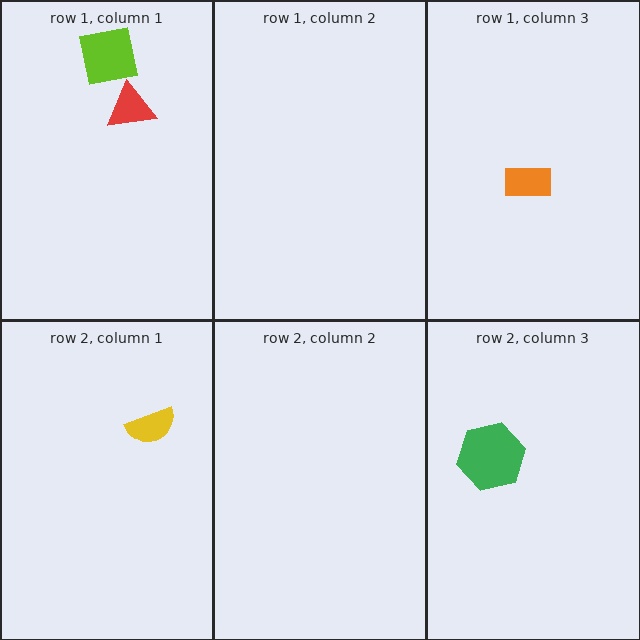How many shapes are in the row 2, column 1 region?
1.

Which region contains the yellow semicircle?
The row 2, column 1 region.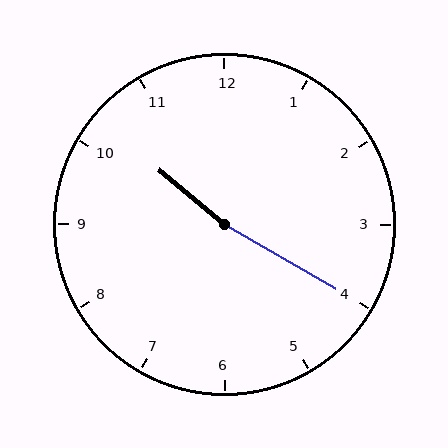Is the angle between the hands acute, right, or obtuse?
It is obtuse.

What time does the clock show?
10:20.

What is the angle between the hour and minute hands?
Approximately 170 degrees.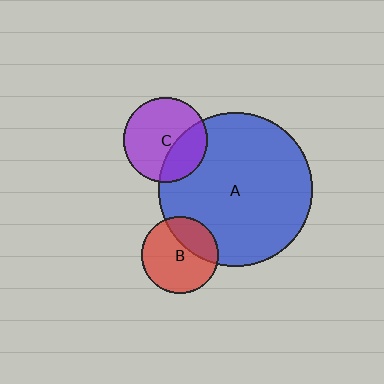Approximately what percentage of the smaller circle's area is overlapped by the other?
Approximately 30%.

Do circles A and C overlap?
Yes.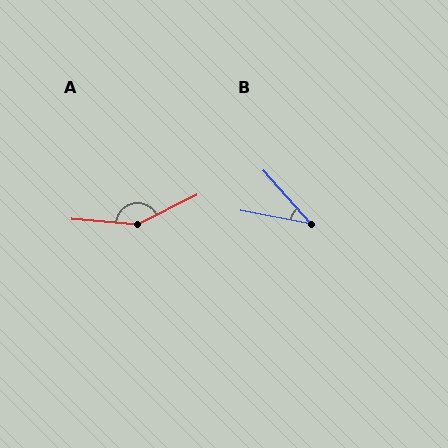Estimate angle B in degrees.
Approximately 37 degrees.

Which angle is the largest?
A, at approximately 148 degrees.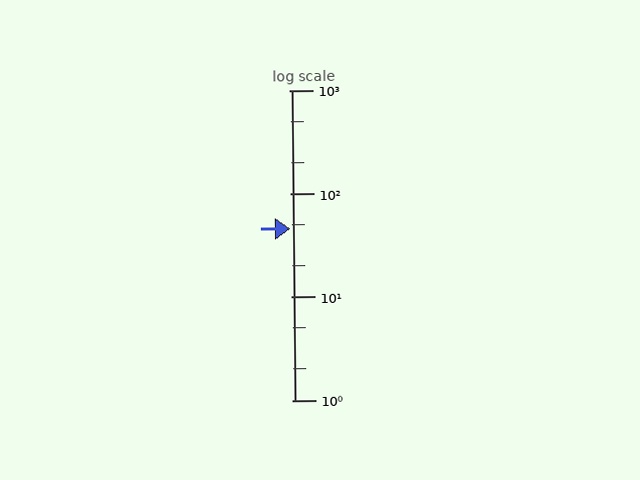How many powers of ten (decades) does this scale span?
The scale spans 3 decades, from 1 to 1000.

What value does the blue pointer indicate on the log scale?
The pointer indicates approximately 46.